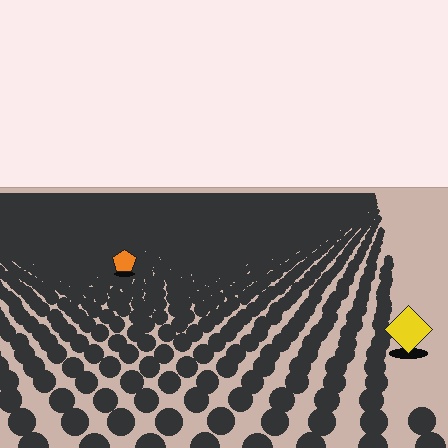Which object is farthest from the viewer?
The orange pentagon is farthest from the viewer. It appears smaller and the ground texture around it is denser.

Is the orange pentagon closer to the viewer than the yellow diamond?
No. The yellow diamond is closer — you can tell from the texture gradient: the ground texture is coarser near it.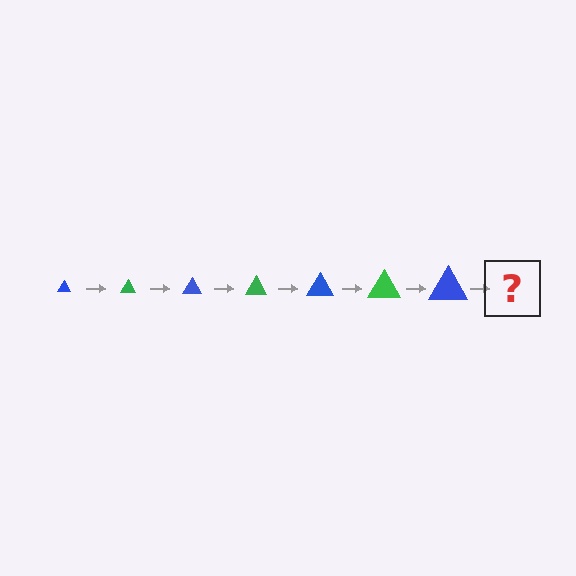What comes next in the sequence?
The next element should be a green triangle, larger than the previous one.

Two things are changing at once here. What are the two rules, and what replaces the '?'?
The two rules are that the triangle grows larger each step and the color cycles through blue and green. The '?' should be a green triangle, larger than the previous one.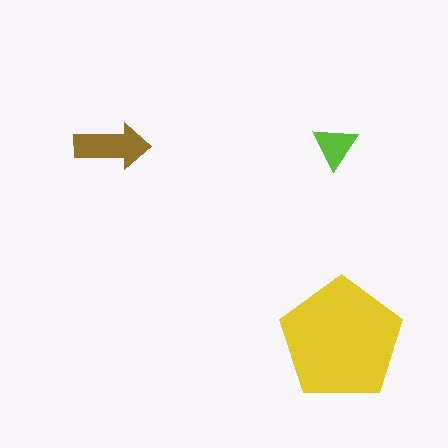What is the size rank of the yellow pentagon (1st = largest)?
1st.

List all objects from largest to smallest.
The yellow pentagon, the brown arrow, the lime triangle.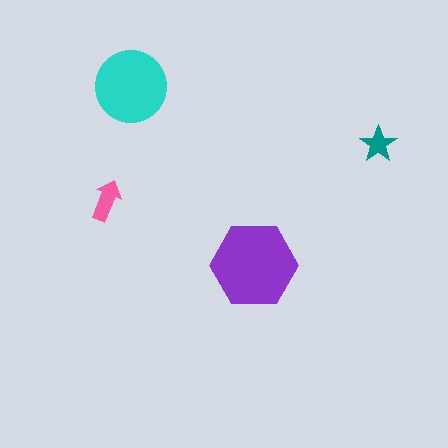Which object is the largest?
The purple hexagon.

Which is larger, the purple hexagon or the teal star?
The purple hexagon.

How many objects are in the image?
There are 4 objects in the image.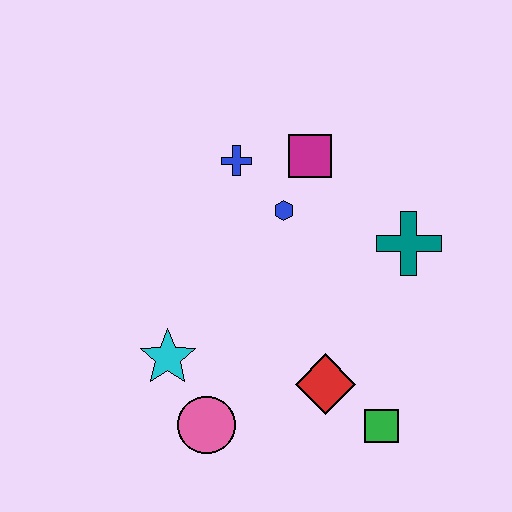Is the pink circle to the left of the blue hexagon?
Yes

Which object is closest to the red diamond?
The green square is closest to the red diamond.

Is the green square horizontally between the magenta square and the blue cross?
No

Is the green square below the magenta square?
Yes